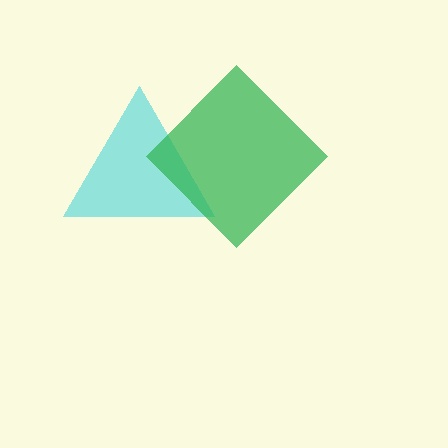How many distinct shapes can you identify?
There are 2 distinct shapes: a cyan triangle, a green diamond.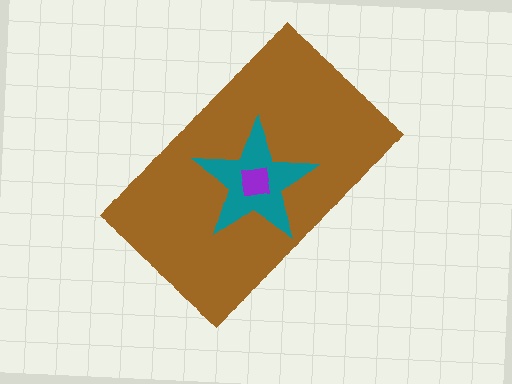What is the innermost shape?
The purple square.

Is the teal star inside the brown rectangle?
Yes.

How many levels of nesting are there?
3.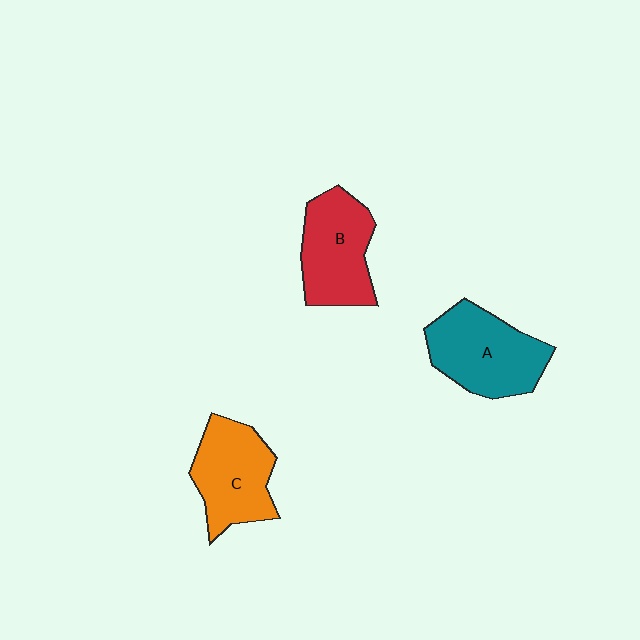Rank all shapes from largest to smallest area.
From largest to smallest: A (teal), B (red), C (orange).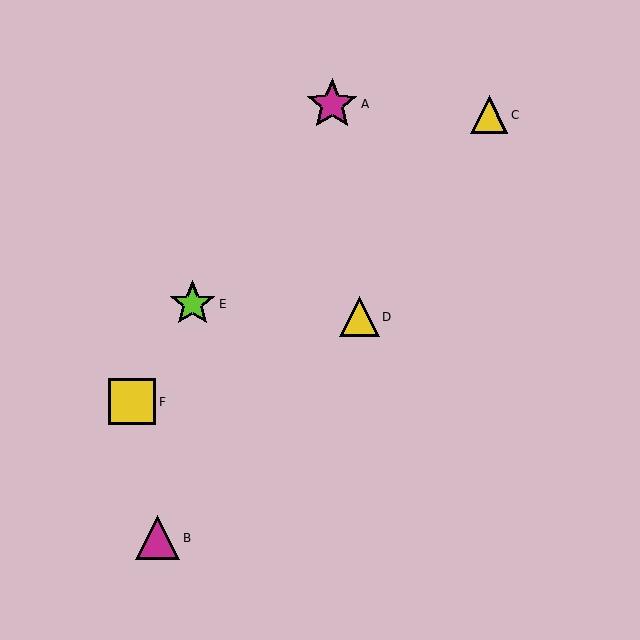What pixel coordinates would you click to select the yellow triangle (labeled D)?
Click at (360, 317) to select the yellow triangle D.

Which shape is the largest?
The magenta star (labeled A) is the largest.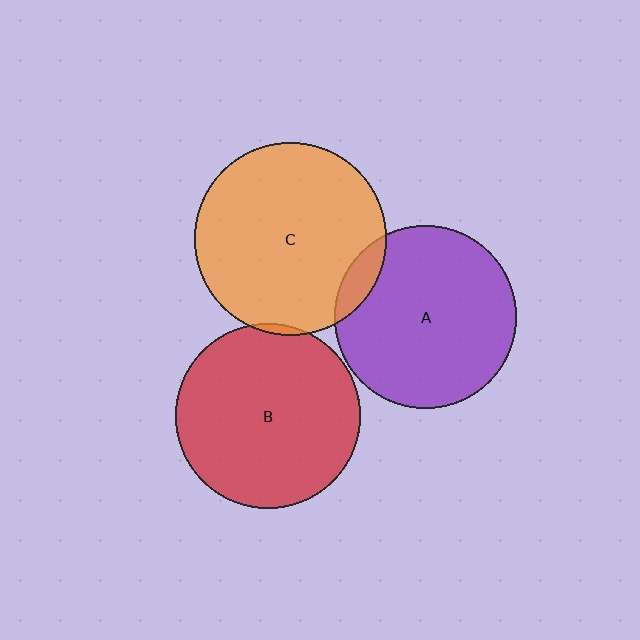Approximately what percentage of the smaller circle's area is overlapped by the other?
Approximately 10%.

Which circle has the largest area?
Circle C (orange).